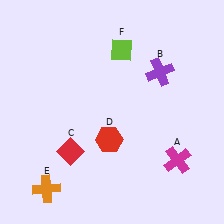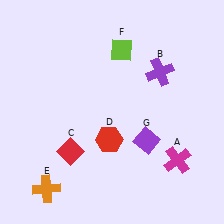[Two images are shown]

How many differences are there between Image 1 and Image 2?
There is 1 difference between the two images.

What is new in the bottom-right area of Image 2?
A purple diamond (G) was added in the bottom-right area of Image 2.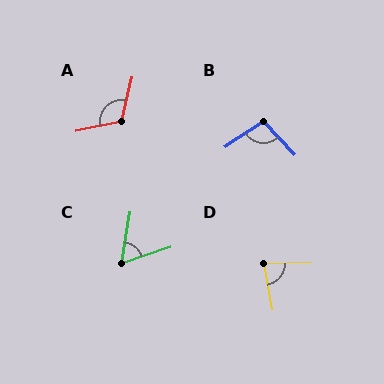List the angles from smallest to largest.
C (61°), D (81°), B (100°), A (114°).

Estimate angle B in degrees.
Approximately 100 degrees.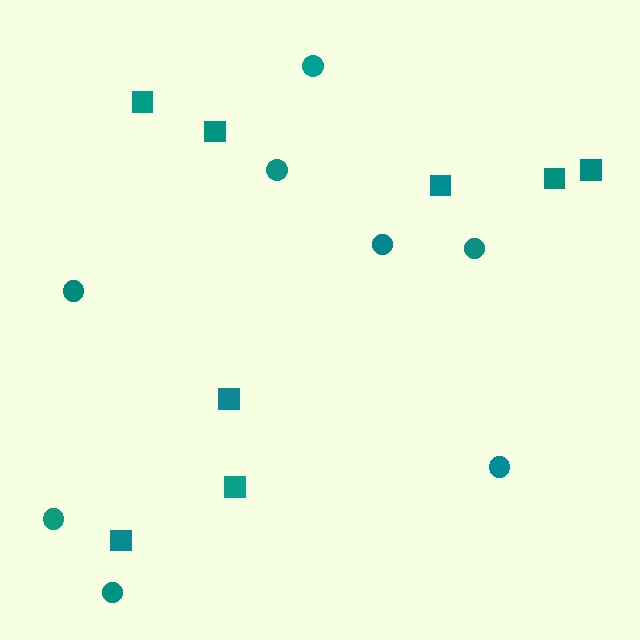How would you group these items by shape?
There are 2 groups: one group of squares (8) and one group of circles (8).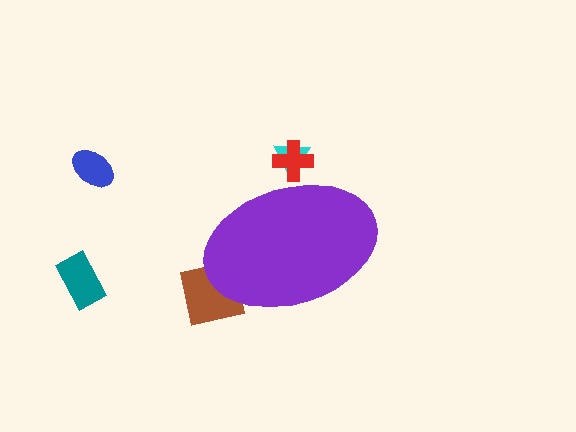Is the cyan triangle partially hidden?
Yes, the cyan triangle is partially hidden behind the purple ellipse.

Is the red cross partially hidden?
Yes, the red cross is partially hidden behind the purple ellipse.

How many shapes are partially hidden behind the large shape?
3 shapes are partially hidden.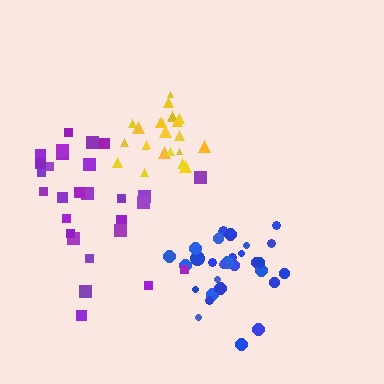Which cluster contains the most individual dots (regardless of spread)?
Blue (30).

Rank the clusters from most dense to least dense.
yellow, blue, purple.